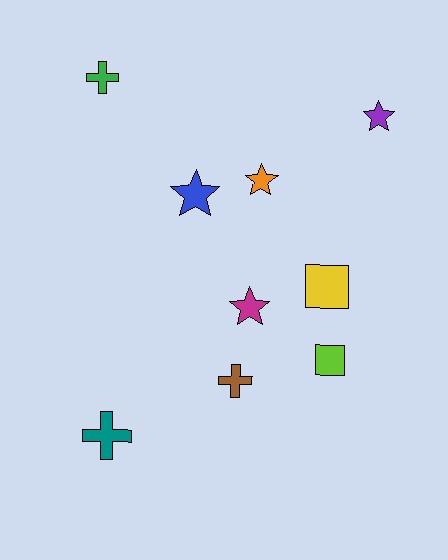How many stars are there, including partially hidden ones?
There are 4 stars.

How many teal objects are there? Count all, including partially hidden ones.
There is 1 teal object.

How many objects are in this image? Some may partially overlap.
There are 9 objects.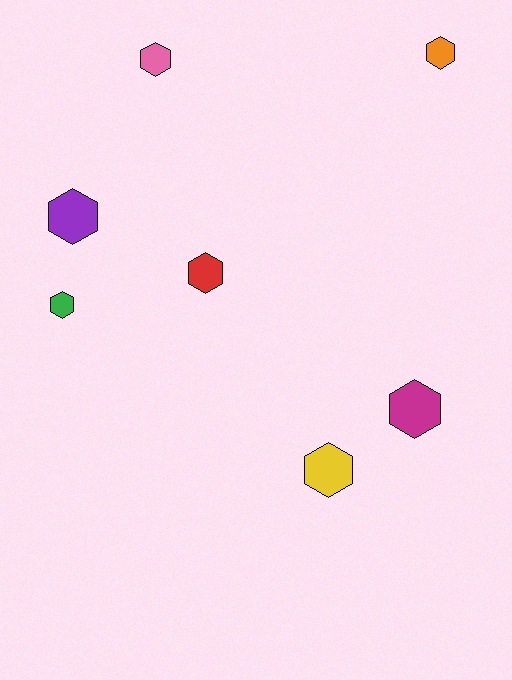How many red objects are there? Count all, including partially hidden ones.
There is 1 red object.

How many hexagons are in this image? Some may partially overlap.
There are 7 hexagons.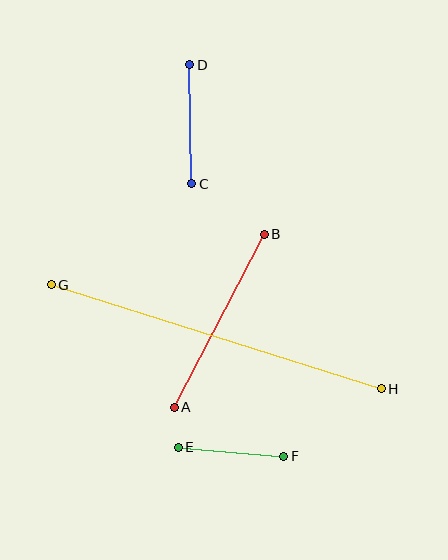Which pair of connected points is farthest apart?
Points G and H are farthest apart.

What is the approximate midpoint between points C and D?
The midpoint is at approximately (191, 124) pixels.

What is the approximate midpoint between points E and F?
The midpoint is at approximately (231, 452) pixels.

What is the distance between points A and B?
The distance is approximately 195 pixels.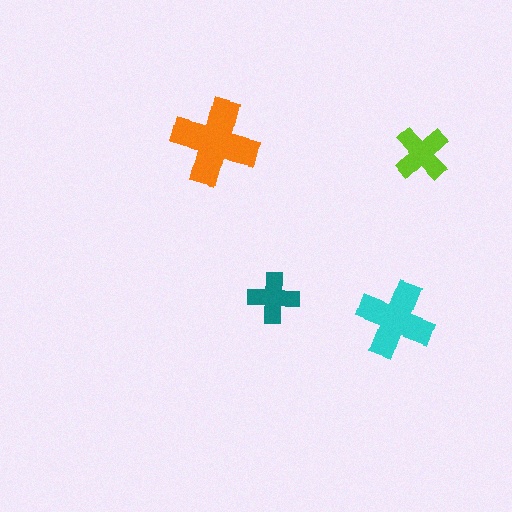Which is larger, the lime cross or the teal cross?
The lime one.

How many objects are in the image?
There are 4 objects in the image.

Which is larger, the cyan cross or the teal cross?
The cyan one.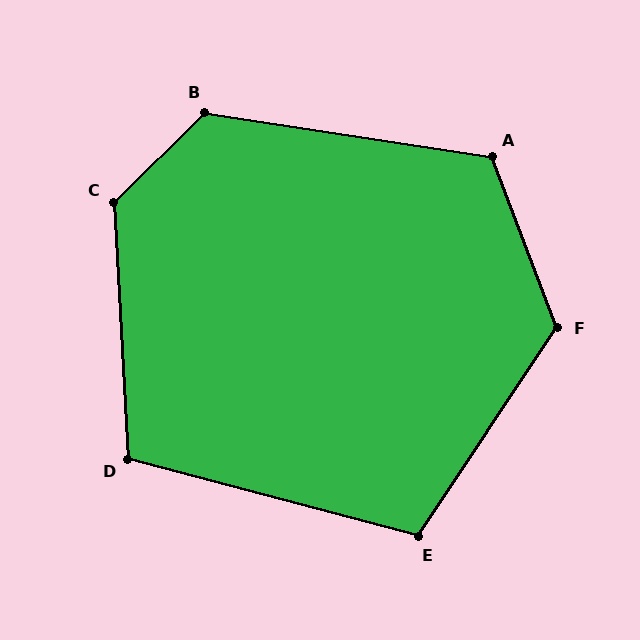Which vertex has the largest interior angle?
C, at approximately 132 degrees.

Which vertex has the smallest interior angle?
D, at approximately 108 degrees.